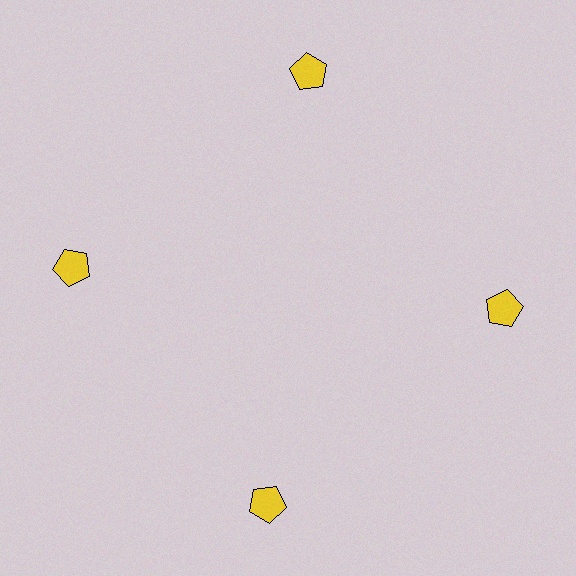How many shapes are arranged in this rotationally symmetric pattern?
There are 4 shapes, arranged in 4 groups of 1.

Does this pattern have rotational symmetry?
Yes, this pattern has 4-fold rotational symmetry. It looks the same after rotating 90 degrees around the center.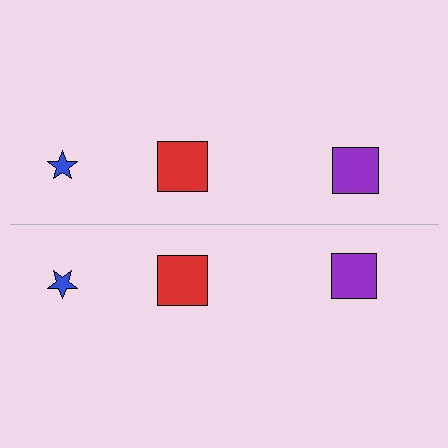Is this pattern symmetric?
Yes, this pattern has bilateral (reflection) symmetry.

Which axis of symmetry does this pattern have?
The pattern has a horizontal axis of symmetry running through the center of the image.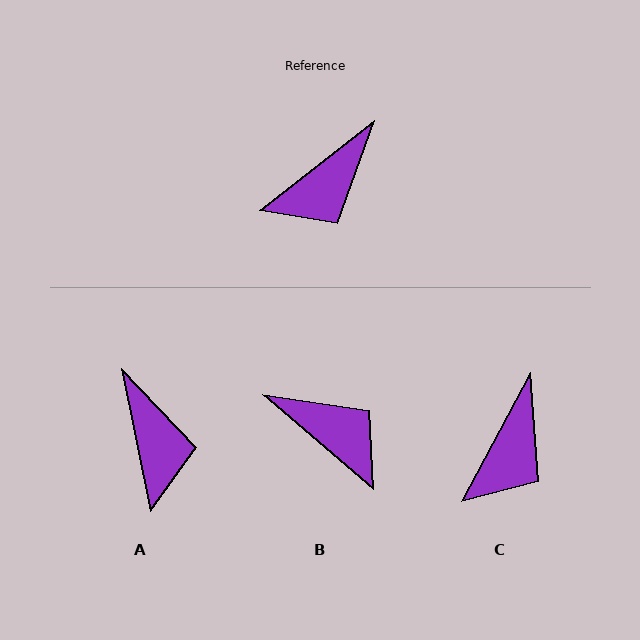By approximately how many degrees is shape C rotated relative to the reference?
Approximately 23 degrees counter-clockwise.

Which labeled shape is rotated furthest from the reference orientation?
B, about 101 degrees away.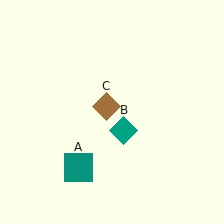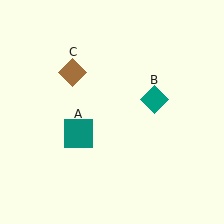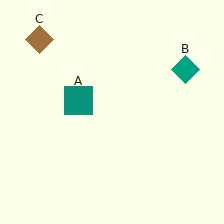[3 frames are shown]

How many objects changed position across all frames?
3 objects changed position: teal square (object A), teal diamond (object B), brown diamond (object C).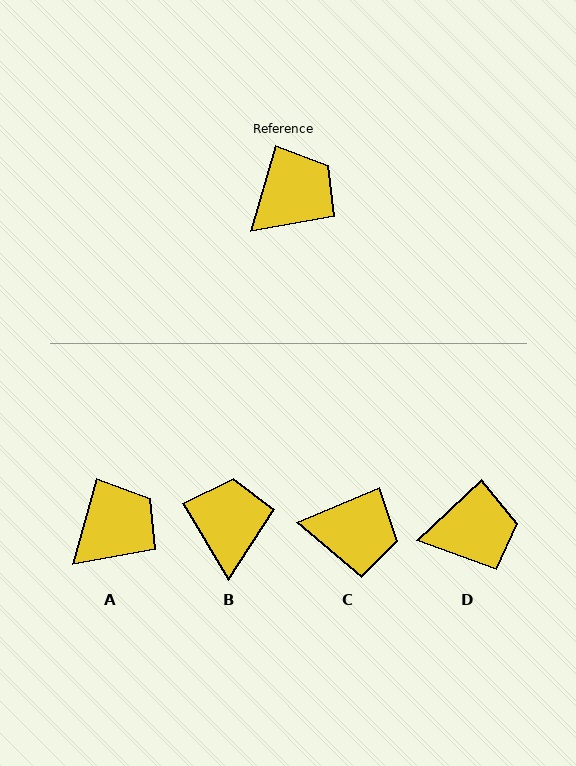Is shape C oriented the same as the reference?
No, it is off by about 52 degrees.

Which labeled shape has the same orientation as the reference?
A.